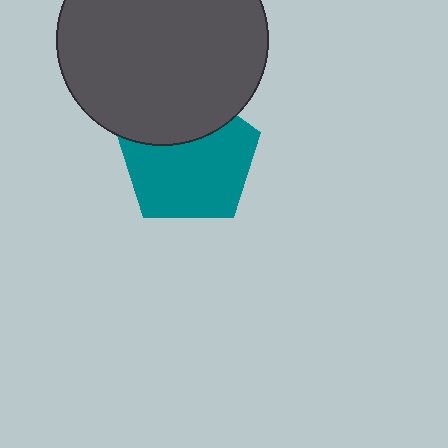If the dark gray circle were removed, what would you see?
You would see the complete teal pentagon.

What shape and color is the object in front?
The object in front is a dark gray circle.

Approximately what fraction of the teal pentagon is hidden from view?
Roughly 31% of the teal pentagon is hidden behind the dark gray circle.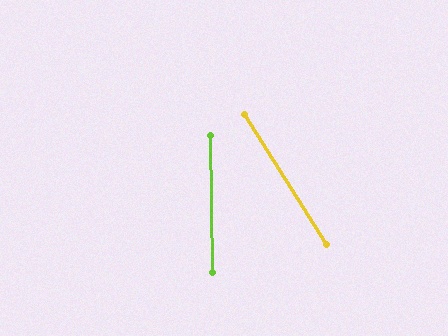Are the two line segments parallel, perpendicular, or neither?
Neither parallel nor perpendicular — they differ by about 31°.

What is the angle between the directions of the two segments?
Approximately 31 degrees.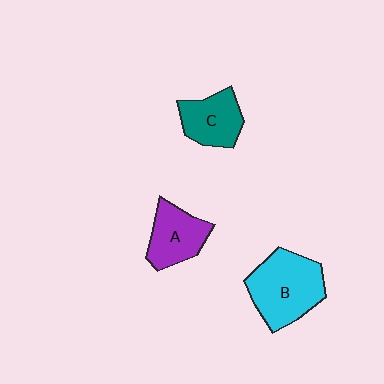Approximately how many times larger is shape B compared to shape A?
Approximately 1.5 times.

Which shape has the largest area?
Shape B (cyan).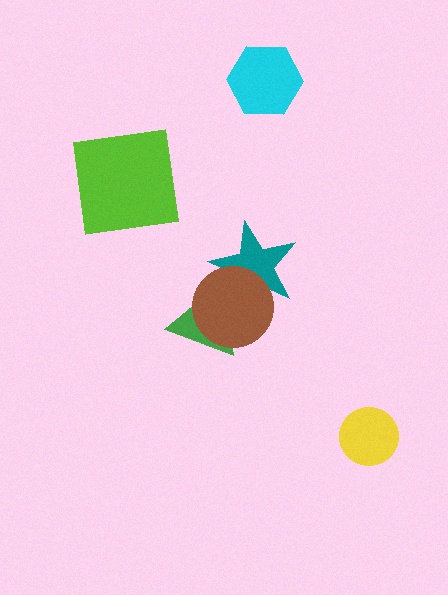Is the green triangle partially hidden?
Yes, it is partially covered by another shape.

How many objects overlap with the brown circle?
2 objects overlap with the brown circle.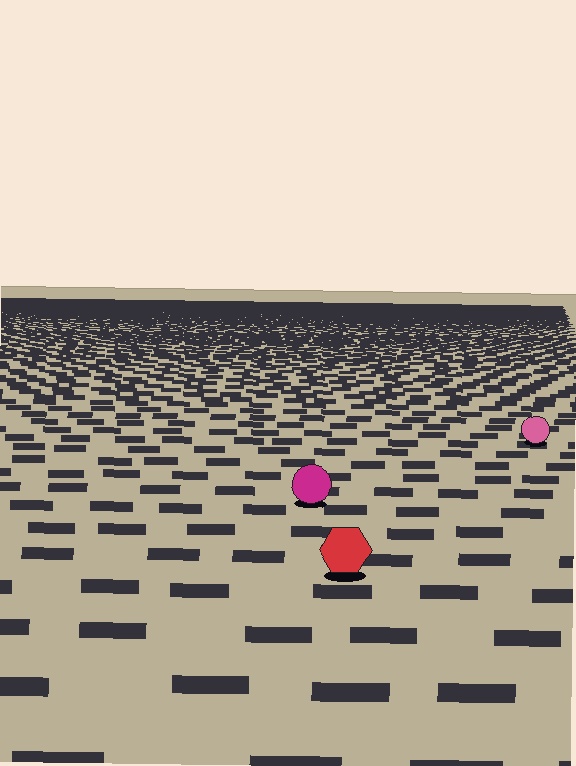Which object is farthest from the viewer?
The pink circle is farthest from the viewer. It appears smaller and the ground texture around it is denser.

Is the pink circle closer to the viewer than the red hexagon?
No. The red hexagon is closer — you can tell from the texture gradient: the ground texture is coarser near it.